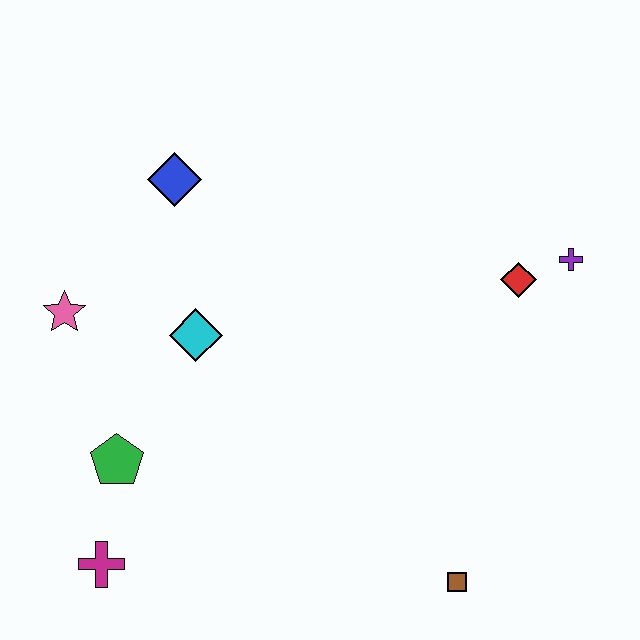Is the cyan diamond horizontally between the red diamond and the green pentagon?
Yes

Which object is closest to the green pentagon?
The magenta cross is closest to the green pentagon.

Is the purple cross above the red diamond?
Yes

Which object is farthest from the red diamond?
The magenta cross is farthest from the red diamond.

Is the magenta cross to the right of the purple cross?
No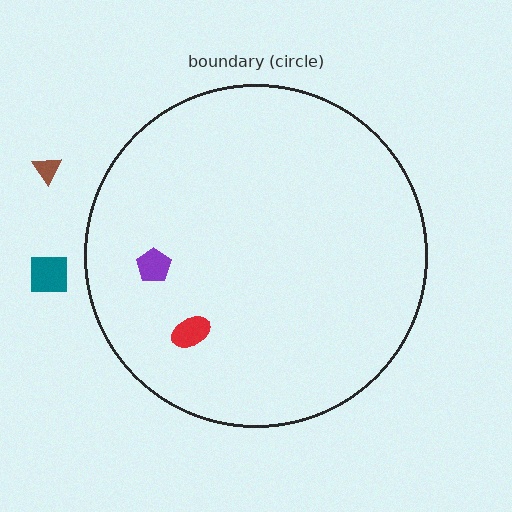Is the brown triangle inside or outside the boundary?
Outside.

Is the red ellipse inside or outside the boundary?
Inside.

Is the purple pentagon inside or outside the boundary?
Inside.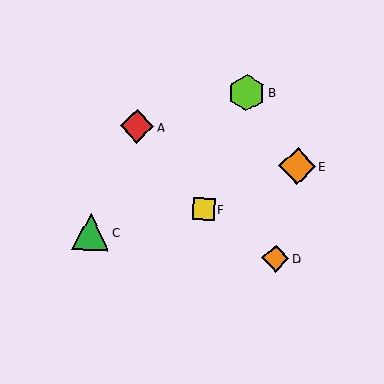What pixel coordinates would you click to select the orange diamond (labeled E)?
Click at (297, 166) to select the orange diamond E.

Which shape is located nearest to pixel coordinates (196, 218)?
The yellow square (labeled F) at (204, 209) is nearest to that location.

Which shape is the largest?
The green triangle (labeled C) is the largest.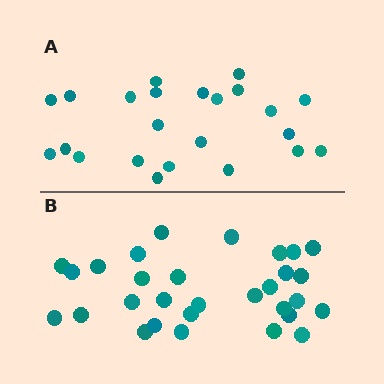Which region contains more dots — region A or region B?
Region B (the bottom region) has more dots.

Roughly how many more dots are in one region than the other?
Region B has roughly 8 or so more dots than region A.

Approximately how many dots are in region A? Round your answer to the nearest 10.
About 20 dots. (The exact count is 23, which rounds to 20.)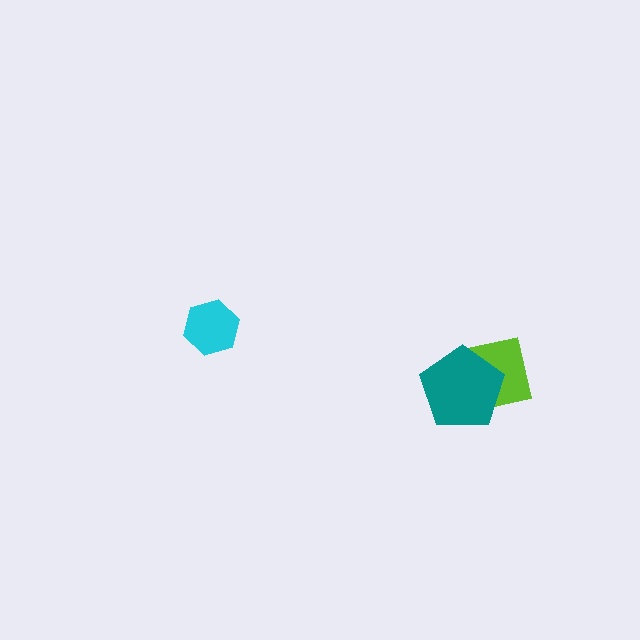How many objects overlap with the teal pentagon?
1 object overlaps with the teal pentagon.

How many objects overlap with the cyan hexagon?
0 objects overlap with the cyan hexagon.